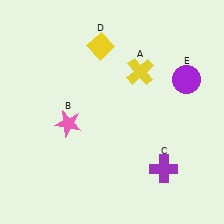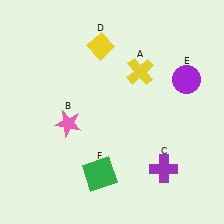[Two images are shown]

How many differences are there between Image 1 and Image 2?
There is 1 difference between the two images.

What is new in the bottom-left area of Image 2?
A green square (F) was added in the bottom-left area of Image 2.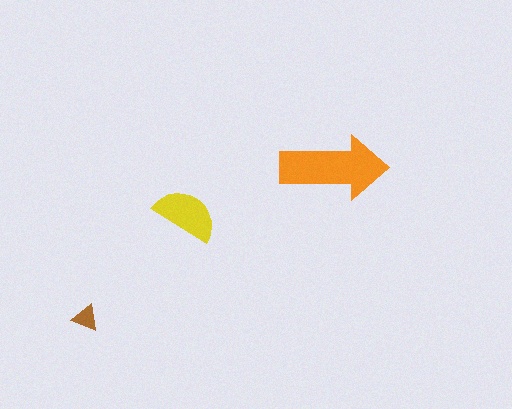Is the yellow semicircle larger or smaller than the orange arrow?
Smaller.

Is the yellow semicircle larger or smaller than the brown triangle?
Larger.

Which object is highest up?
The orange arrow is topmost.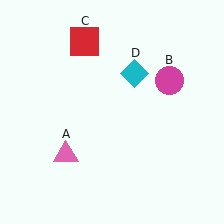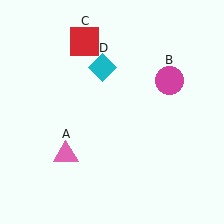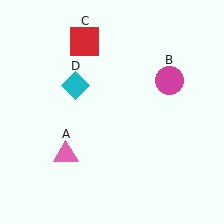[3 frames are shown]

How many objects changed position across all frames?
1 object changed position: cyan diamond (object D).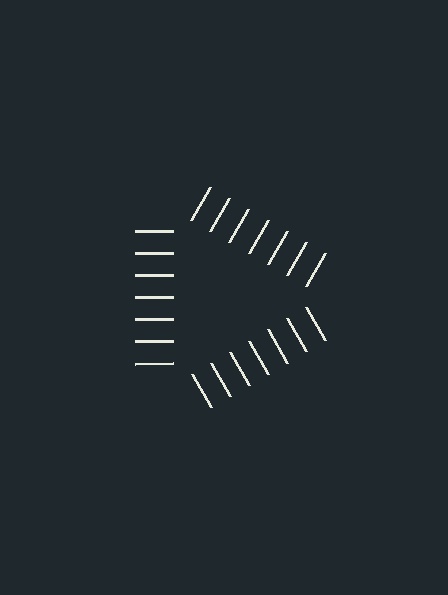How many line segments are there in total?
21 — 7 along each of the 3 edges.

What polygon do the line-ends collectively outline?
An illusory triangle — the line segments terminate on its edges but no continuous stroke is drawn.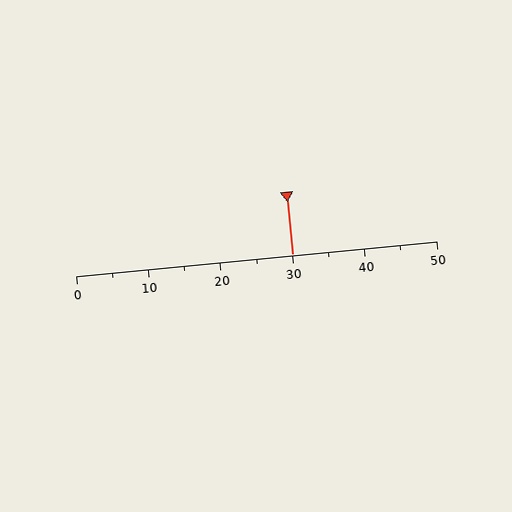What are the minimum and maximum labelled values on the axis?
The axis runs from 0 to 50.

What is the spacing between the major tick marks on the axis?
The major ticks are spaced 10 apart.